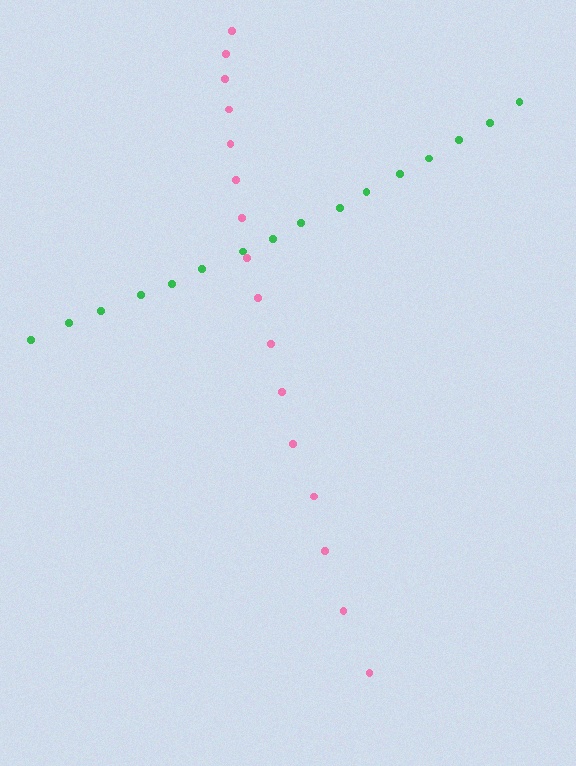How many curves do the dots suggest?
There are 2 distinct paths.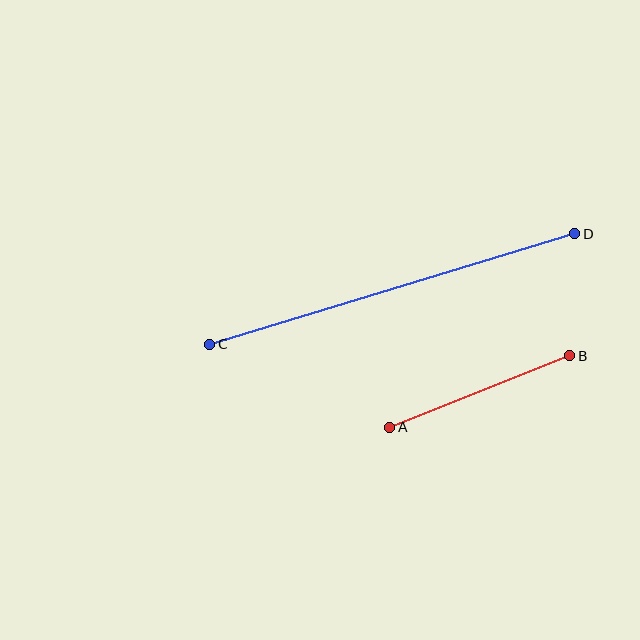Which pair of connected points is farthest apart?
Points C and D are farthest apart.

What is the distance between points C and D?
The distance is approximately 381 pixels.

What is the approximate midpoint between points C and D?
The midpoint is at approximately (392, 289) pixels.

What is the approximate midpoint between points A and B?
The midpoint is at approximately (480, 392) pixels.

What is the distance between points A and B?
The distance is approximately 194 pixels.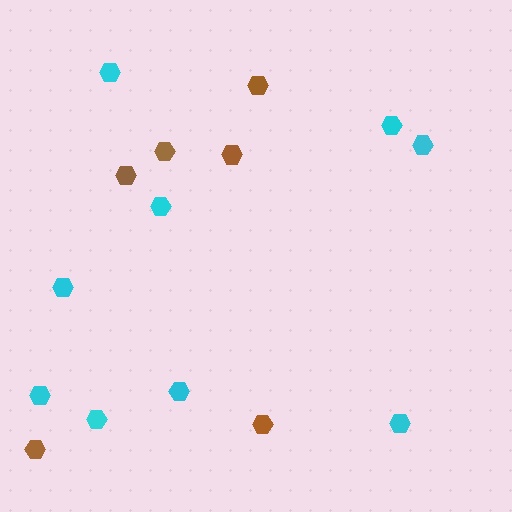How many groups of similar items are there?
There are 2 groups: one group of cyan hexagons (9) and one group of brown hexagons (6).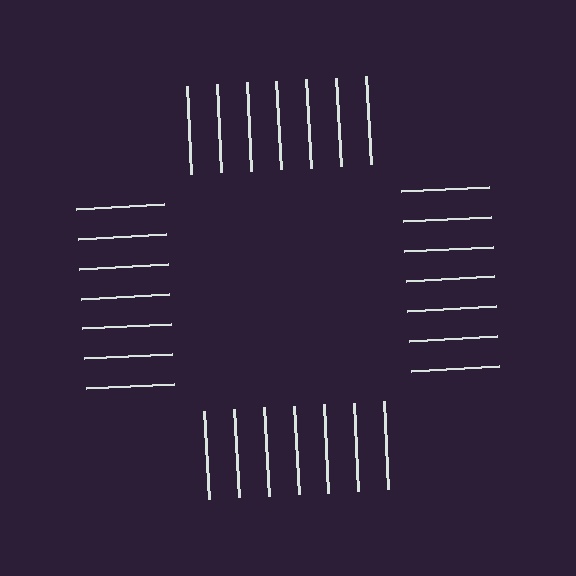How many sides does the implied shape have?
4 sides — the line-ends trace a square.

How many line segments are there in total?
28 — 7 along each of the 4 edges.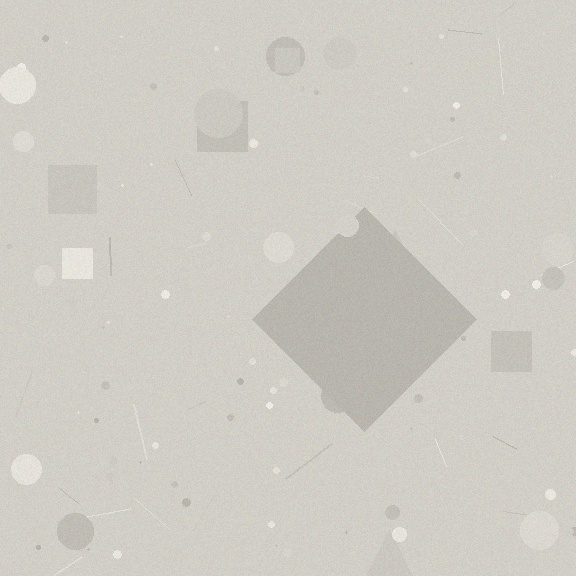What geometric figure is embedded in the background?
A diamond is embedded in the background.